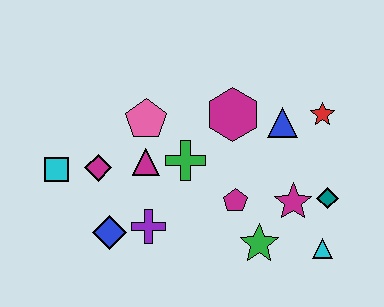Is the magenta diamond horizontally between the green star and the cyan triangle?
No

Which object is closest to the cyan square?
The magenta diamond is closest to the cyan square.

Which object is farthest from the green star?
The cyan square is farthest from the green star.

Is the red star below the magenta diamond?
No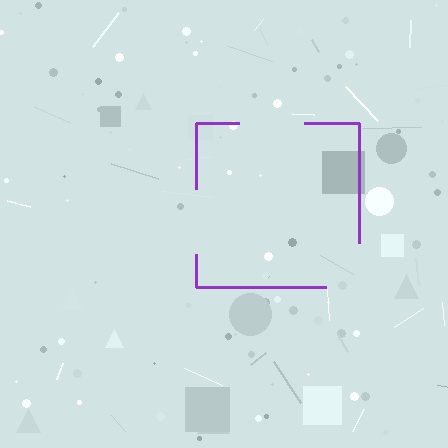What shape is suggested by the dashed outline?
The dashed outline suggests a square.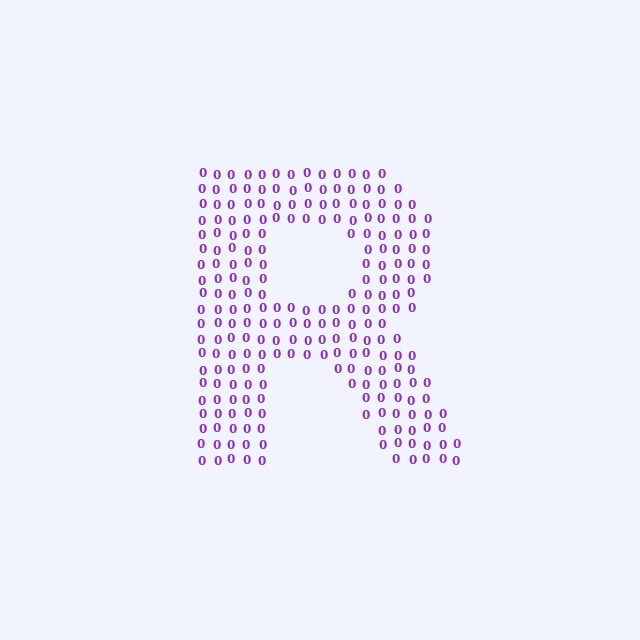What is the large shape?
The large shape is the letter R.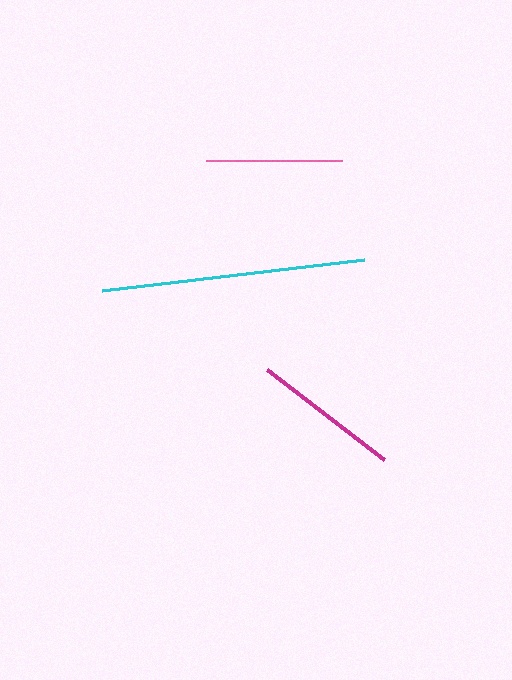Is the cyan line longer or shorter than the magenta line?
The cyan line is longer than the magenta line.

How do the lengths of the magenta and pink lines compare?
The magenta and pink lines are approximately the same length.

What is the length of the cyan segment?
The cyan segment is approximately 263 pixels long.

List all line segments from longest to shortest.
From longest to shortest: cyan, magenta, pink.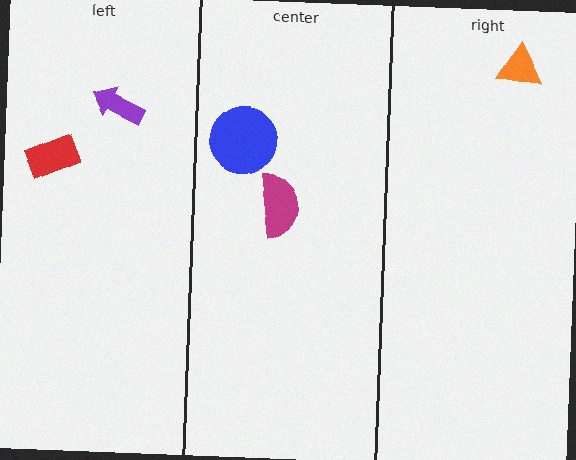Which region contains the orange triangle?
The right region.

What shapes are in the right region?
The orange triangle.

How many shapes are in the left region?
2.